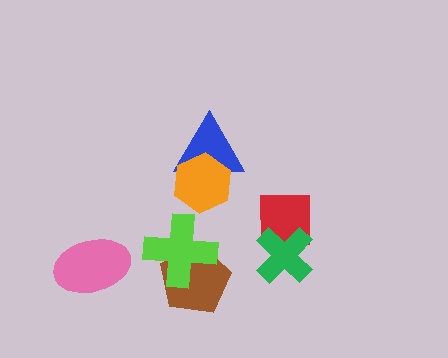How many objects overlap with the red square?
1 object overlaps with the red square.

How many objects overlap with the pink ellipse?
0 objects overlap with the pink ellipse.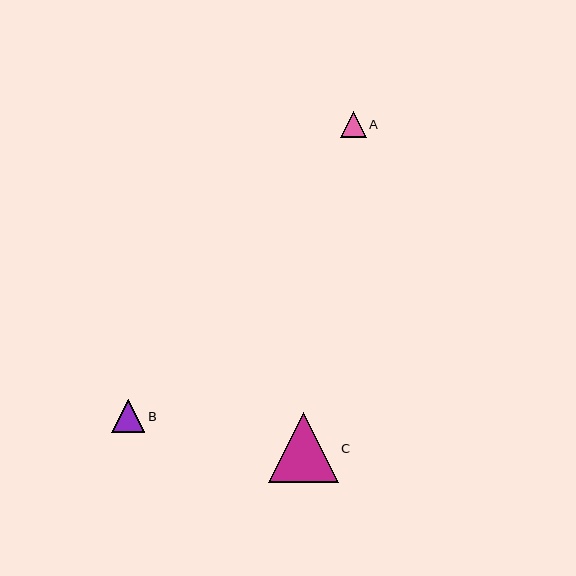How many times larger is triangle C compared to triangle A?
Triangle C is approximately 2.7 times the size of triangle A.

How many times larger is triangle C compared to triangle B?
Triangle C is approximately 2.1 times the size of triangle B.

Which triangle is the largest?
Triangle C is the largest with a size of approximately 70 pixels.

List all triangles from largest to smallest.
From largest to smallest: C, B, A.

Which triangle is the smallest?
Triangle A is the smallest with a size of approximately 26 pixels.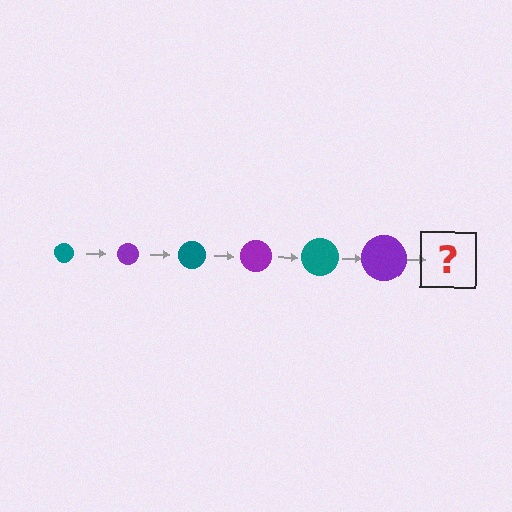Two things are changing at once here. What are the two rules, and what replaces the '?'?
The two rules are that the circle grows larger each step and the color cycles through teal and purple. The '?' should be a teal circle, larger than the previous one.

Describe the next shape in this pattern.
It should be a teal circle, larger than the previous one.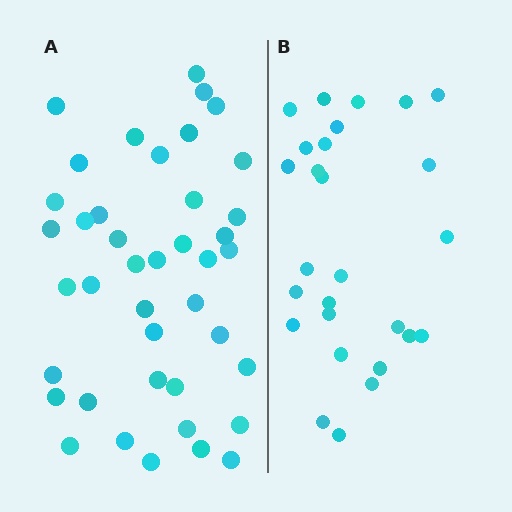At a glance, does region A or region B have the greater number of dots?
Region A (the left region) has more dots.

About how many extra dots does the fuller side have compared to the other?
Region A has approximately 15 more dots than region B.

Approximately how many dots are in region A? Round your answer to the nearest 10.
About 40 dots. (The exact count is 41, which rounds to 40.)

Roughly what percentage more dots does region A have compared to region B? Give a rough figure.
About 50% more.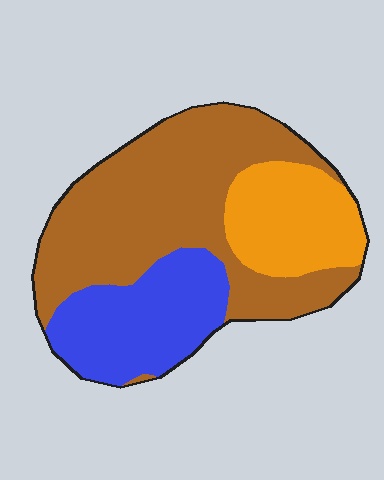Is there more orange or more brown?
Brown.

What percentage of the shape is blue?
Blue takes up about one quarter (1/4) of the shape.